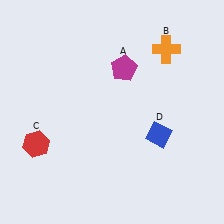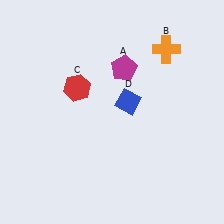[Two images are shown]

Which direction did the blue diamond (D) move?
The blue diamond (D) moved up.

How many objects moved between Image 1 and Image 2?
2 objects moved between the two images.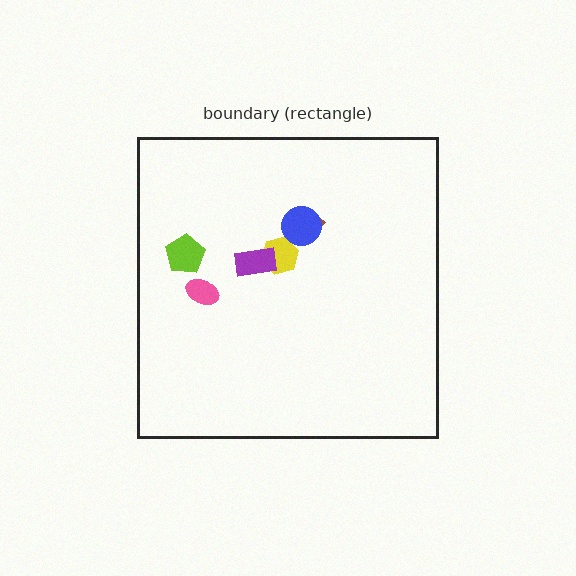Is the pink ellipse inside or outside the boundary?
Inside.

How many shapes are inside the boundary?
6 inside, 0 outside.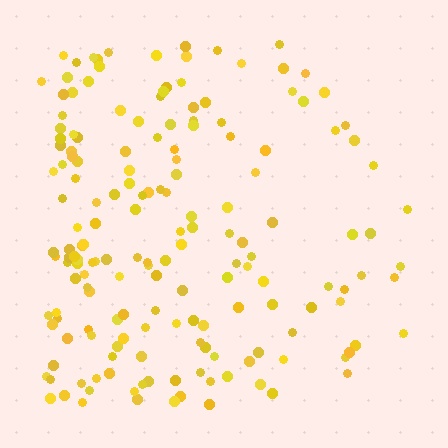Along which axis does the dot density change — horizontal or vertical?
Horizontal.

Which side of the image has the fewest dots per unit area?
The right.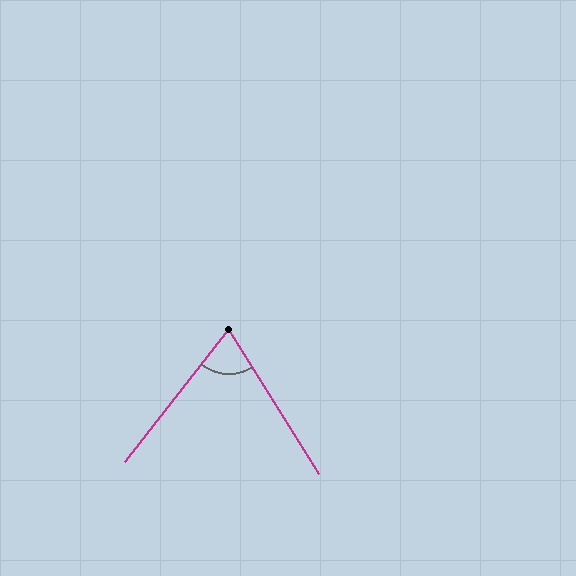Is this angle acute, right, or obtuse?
It is acute.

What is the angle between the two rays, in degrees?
Approximately 70 degrees.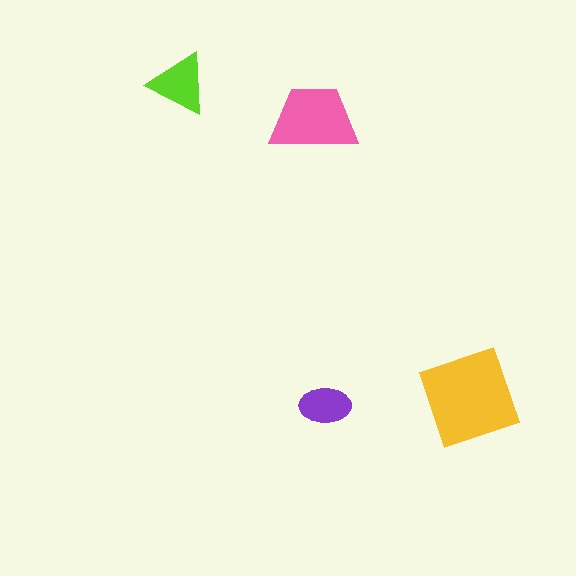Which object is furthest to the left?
The lime triangle is leftmost.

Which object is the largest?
The yellow square.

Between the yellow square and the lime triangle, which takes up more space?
The yellow square.